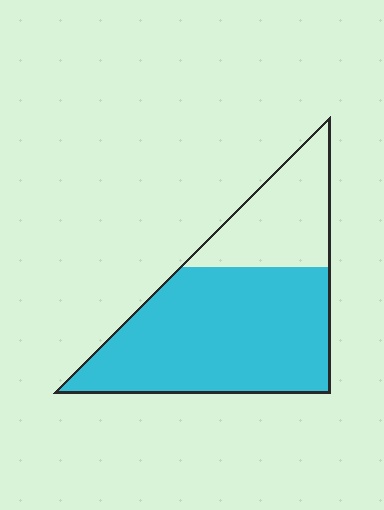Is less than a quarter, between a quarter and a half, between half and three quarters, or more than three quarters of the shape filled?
Between half and three quarters.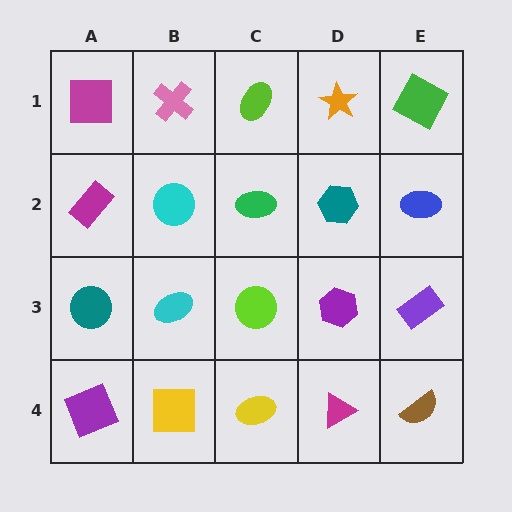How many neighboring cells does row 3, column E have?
3.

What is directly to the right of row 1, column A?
A pink cross.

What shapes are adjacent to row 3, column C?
A green ellipse (row 2, column C), a yellow ellipse (row 4, column C), a cyan ellipse (row 3, column B), a purple hexagon (row 3, column D).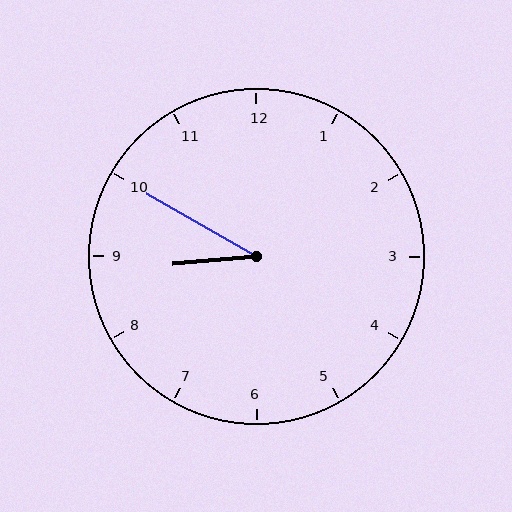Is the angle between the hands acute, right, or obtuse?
It is acute.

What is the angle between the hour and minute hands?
Approximately 35 degrees.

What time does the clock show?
8:50.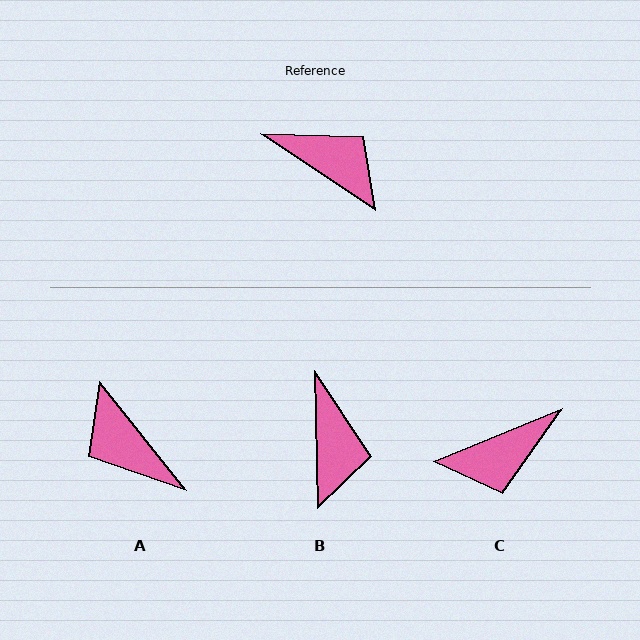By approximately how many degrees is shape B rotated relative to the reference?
Approximately 55 degrees clockwise.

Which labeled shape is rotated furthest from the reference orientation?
A, about 162 degrees away.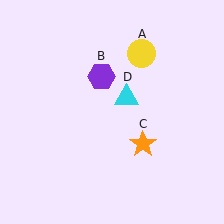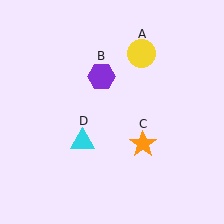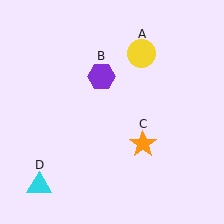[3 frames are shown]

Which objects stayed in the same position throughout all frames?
Yellow circle (object A) and purple hexagon (object B) and orange star (object C) remained stationary.